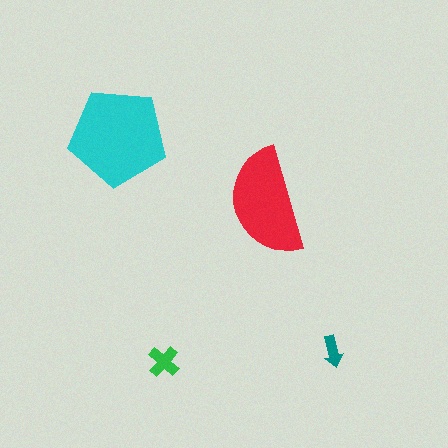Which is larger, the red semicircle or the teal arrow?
The red semicircle.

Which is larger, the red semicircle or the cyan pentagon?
The cyan pentagon.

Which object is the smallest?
The teal arrow.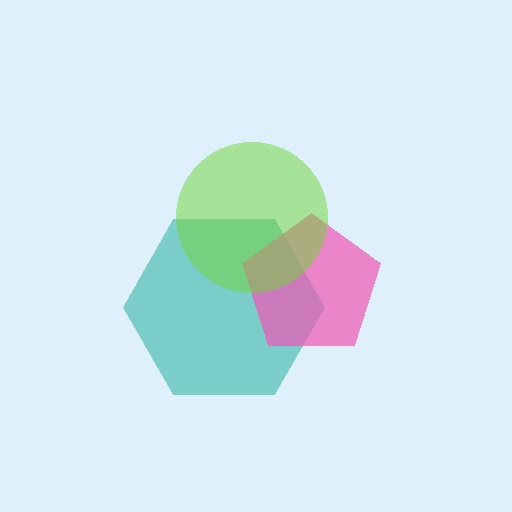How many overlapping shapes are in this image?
There are 3 overlapping shapes in the image.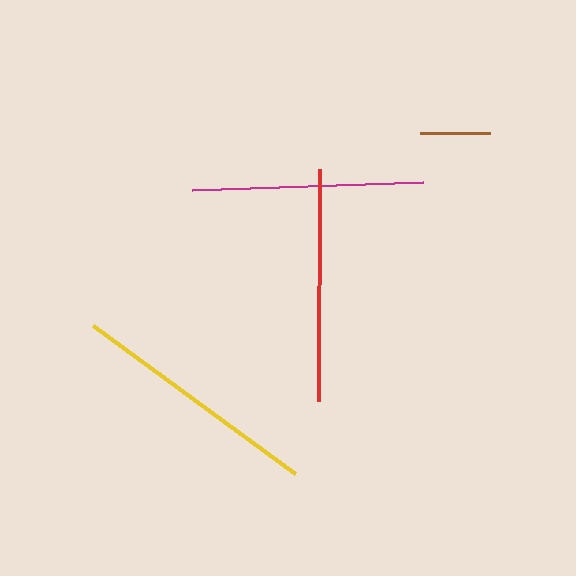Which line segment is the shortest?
The brown line is the shortest at approximately 70 pixels.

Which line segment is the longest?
The yellow line is the longest at approximately 251 pixels.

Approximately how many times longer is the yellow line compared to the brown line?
The yellow line is approximately 3.6 times the length of the brown line.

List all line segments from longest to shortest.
From longest to shortest: yellow, red, magenta, brown.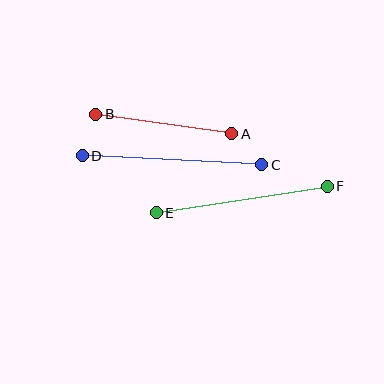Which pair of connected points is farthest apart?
Points C and D are farthest apart.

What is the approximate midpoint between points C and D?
The midpoint is at approximately (172, 160) pixels.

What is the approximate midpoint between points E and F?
The midpoint is at approximately (242, 200) pixels.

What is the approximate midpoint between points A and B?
The midpoint is at approximately (164, 124) pixels.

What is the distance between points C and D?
The distance is approximately 180 pixels.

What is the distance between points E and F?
The distance is approximately 173 pixels.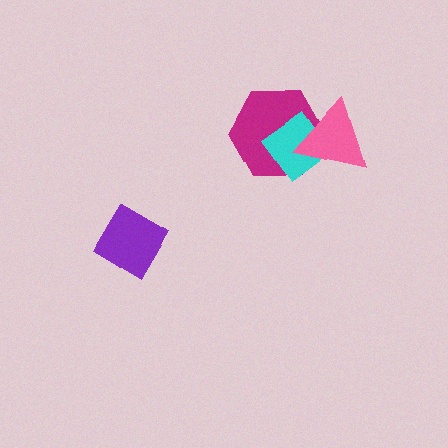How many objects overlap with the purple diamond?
0 objects overlap with the purple diamond.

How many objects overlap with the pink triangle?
2 objects overlap with the pink triangle.